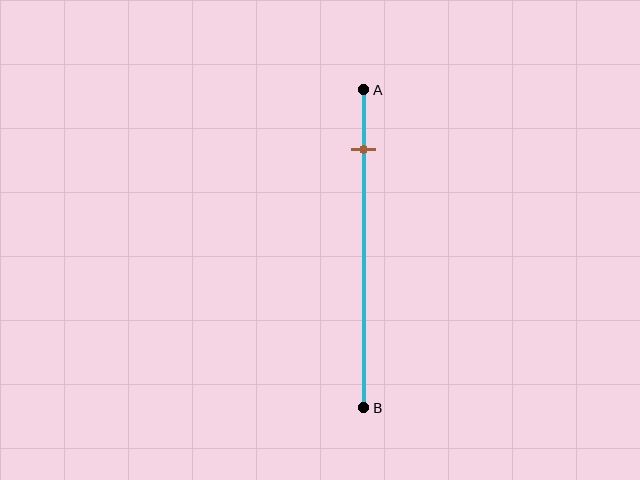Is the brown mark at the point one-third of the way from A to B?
No, the mark is at about 20% from A, not at the 33% one-third point.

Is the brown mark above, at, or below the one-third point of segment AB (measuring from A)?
The brown mark is above the one-third point of segment AB.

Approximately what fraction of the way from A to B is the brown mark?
The brown mark is approximately 20% of the way from A to B.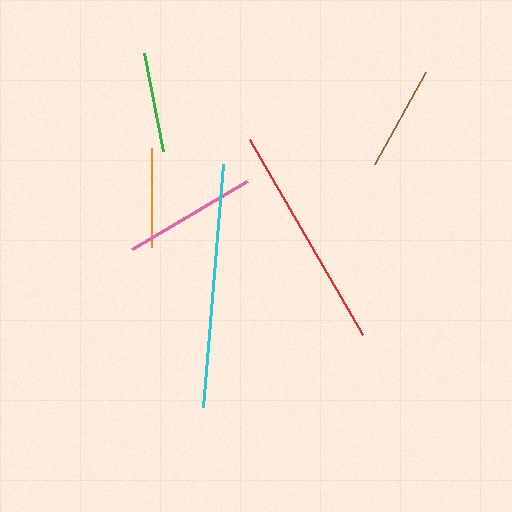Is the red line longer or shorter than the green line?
The red line is longer than the green line.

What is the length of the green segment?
The green segment is approximately 100 pixels long.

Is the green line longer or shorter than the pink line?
The pink line is longer than the green line.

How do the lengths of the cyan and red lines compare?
The cyan and red lines are approximately the same length.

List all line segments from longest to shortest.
From longest to shortest: cyan, red, pink, brown, green, orange.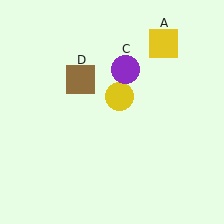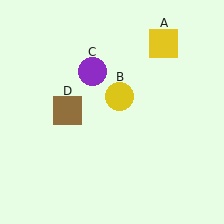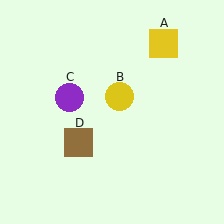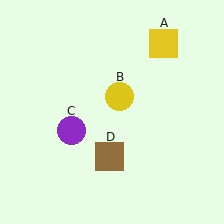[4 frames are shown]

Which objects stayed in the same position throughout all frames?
Yellow square (object A) and yellow circle (object B) remained stationary.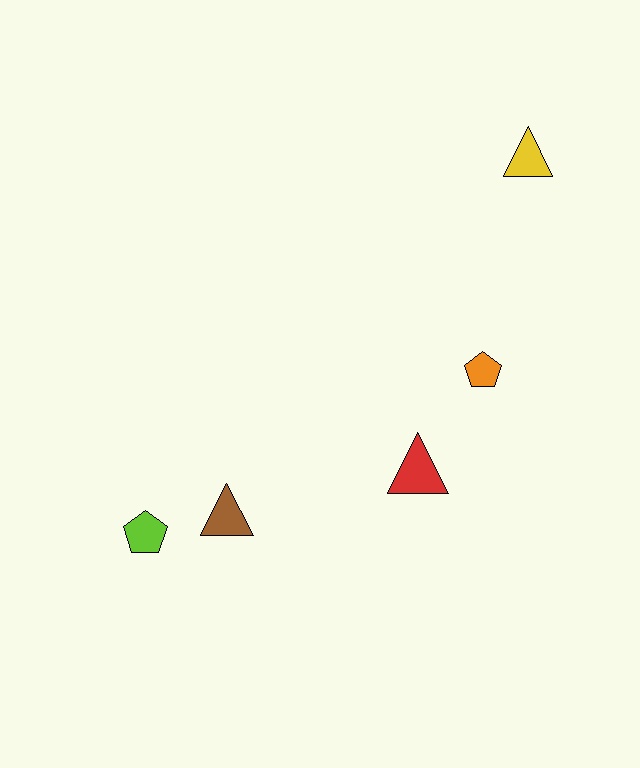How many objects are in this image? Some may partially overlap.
There are 5 objects.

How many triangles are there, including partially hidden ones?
There are 3 triangles.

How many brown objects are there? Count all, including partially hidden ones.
There is 1 brown object.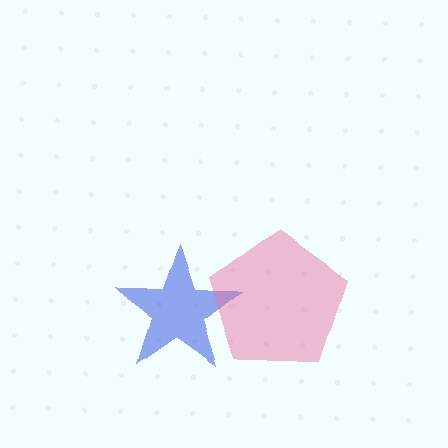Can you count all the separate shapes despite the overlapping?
Yes, there are 2 separate shapes.